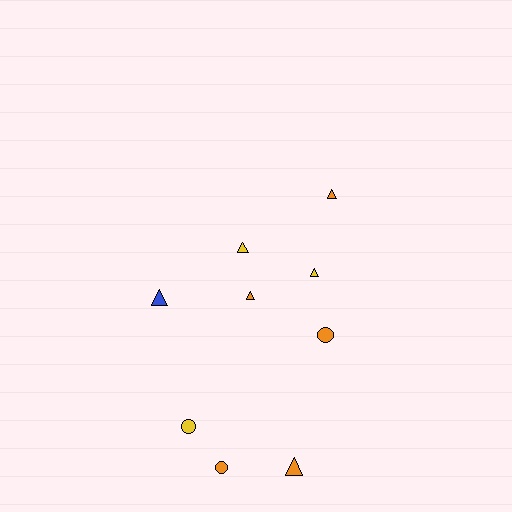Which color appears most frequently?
Orange, with 5 objects.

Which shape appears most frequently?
Triangle, with 6 objects.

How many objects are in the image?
There are 9 objects.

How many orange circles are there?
There are 2 orange circles.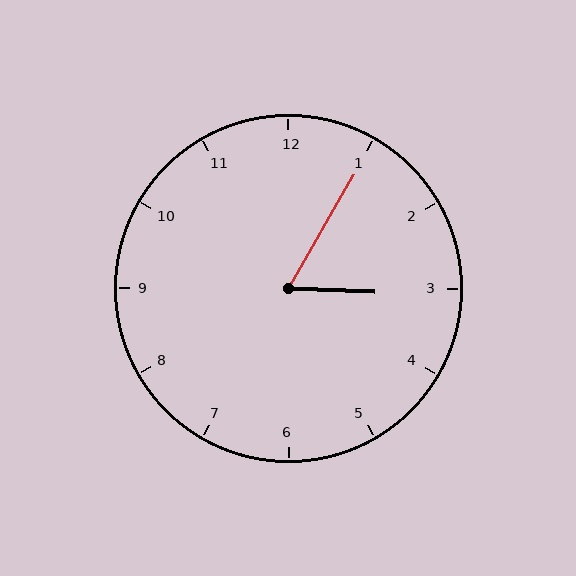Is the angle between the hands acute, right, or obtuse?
It is acute.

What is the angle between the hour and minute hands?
Approximately 62 degrees.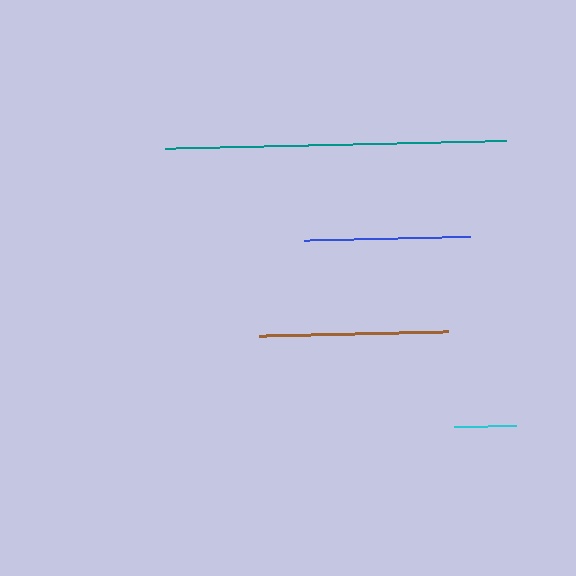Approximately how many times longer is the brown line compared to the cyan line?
The brown line is approximately 3.1 times the length of the cyan line.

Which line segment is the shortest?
The cyan line is the shortest at approximately 62 pixels.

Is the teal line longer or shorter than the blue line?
The teal line is longer than the blue line.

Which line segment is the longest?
The teal line is the longest at approximately 342 pixels.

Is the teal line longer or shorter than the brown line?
The teal line is longer than the brown line.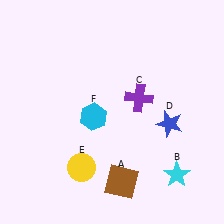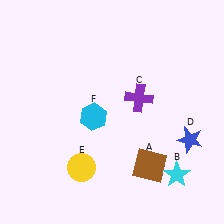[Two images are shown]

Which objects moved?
The objects that moved are: the brown square (A), the blue star (D).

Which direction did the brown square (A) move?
The brown square (A) moved right.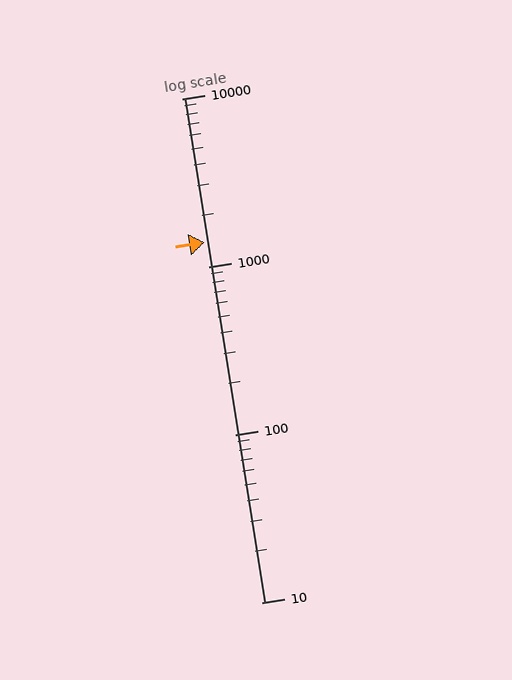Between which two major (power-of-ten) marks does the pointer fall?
The pointer is between 1000 and 10000.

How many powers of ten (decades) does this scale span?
The scale spans 3 decades, from 10 to 10000.